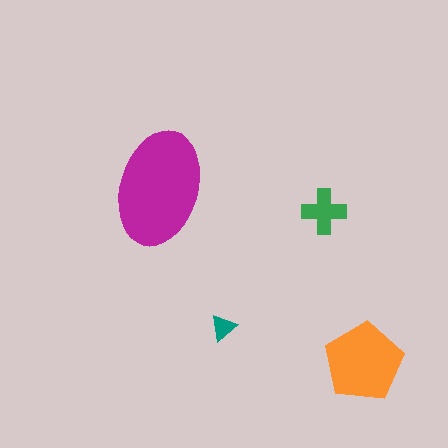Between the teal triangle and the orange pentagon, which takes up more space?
The orange pentagon.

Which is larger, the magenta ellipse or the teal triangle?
The magenta ellipse.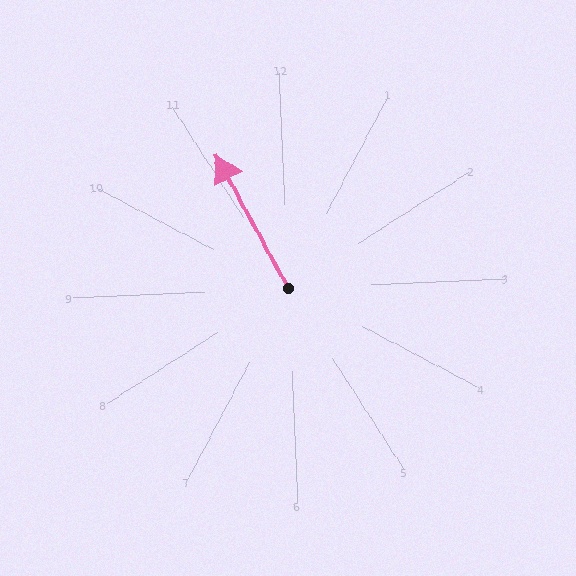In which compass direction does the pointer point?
Northwest.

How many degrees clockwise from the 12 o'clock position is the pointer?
Approximately 334 degrees.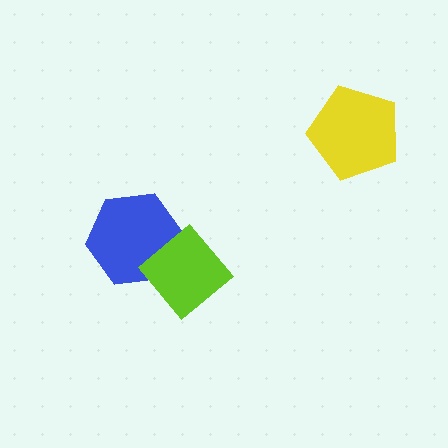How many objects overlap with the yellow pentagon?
0 objects overlap with the yellow pentagon.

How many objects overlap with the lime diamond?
1 object overlaps with the lime diamond.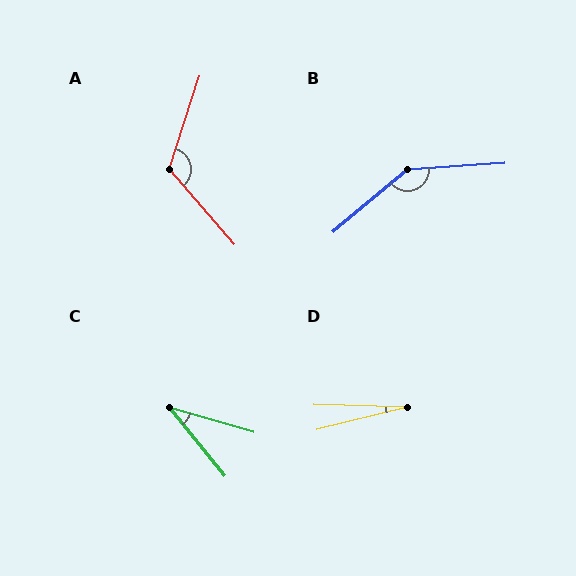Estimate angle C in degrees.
Approximately 35 degrees.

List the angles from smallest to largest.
D (16°), C (35°), A (121°), B (144°).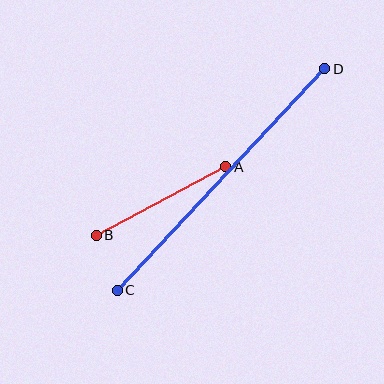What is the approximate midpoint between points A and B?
The midpoint is at approximately (161, 201) pixels.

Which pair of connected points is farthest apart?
Points C and D are farthest apart.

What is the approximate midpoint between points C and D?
The midpoint is at approximately (221, 180) pixels.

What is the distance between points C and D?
The distance is approximately 303 pixels.